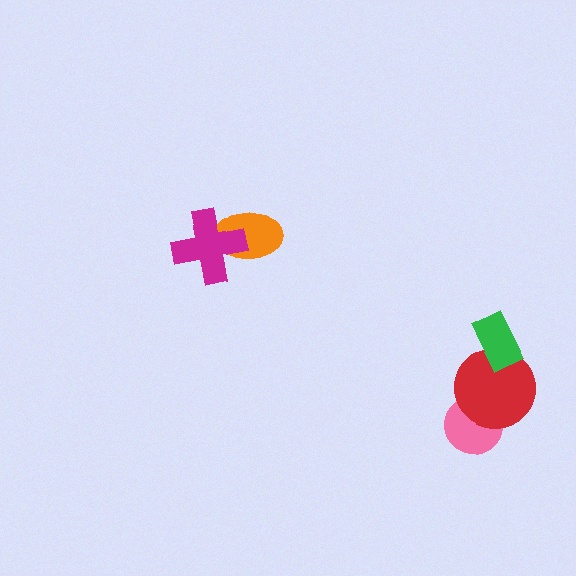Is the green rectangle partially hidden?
No, no other shape covers it.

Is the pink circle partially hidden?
Yes, it is partially covered by another shape.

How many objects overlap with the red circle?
2 objects overlap with the red circle.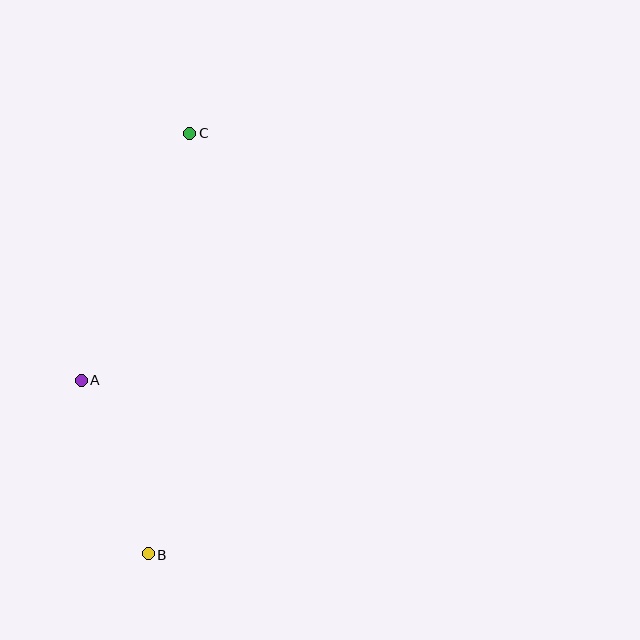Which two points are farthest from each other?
Points B and C are farthest from each other.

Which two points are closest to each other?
Points A and B are closest to each other.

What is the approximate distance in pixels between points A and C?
The distance between A and C is approximately 270 pixels.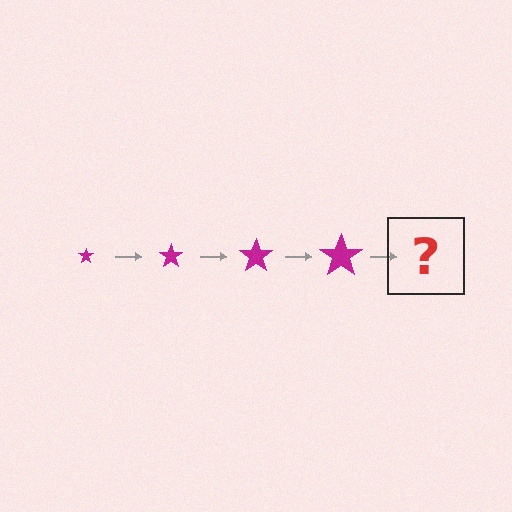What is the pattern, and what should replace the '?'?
The pattern is that the star gets progressively larger each step. The '?' should be a magenta star, larger than the previous one.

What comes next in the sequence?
The next element should be a magenta star, larger than the previous one.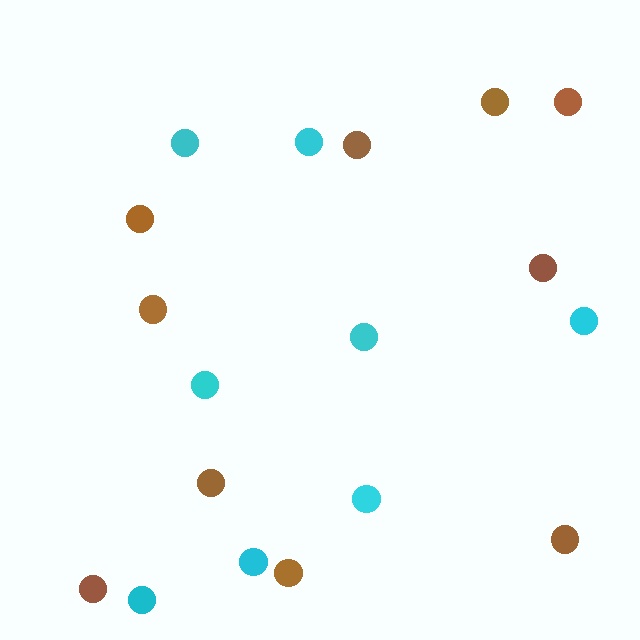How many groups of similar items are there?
There are 2 groups: one group of brown circles (10) and one group of cyan circles (8).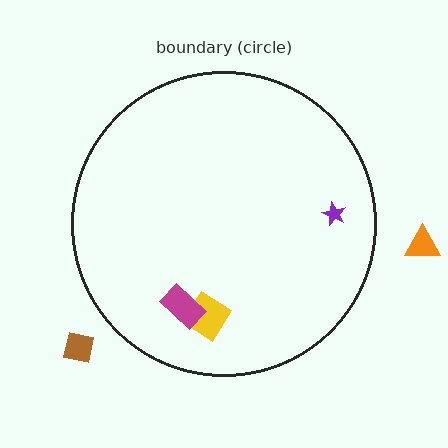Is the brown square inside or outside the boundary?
Outside.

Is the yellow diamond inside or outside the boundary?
Inside.